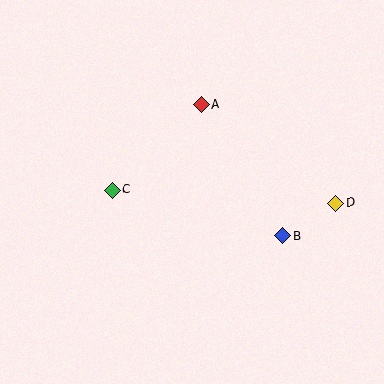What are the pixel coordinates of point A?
Point A is at (202, 105).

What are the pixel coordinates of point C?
Point C is at (112, 190).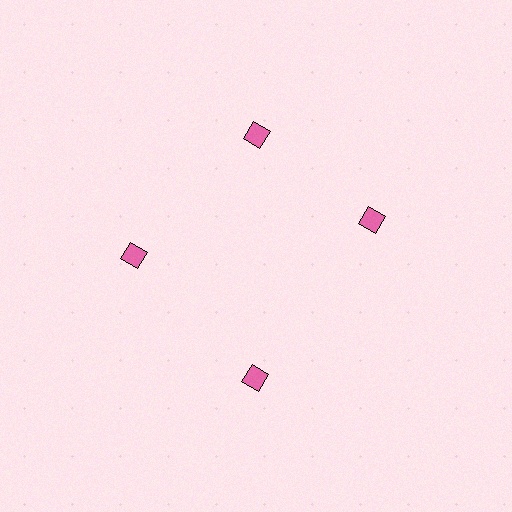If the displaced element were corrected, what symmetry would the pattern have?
It would have 4-fold rotational symmetry — the pattern would map onto itself every 90 degrees.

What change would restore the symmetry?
The symmetry would be restored by rotating it back into even spacing with its neighbors so that all 4 squares sit at equal angles and equal distance from the center.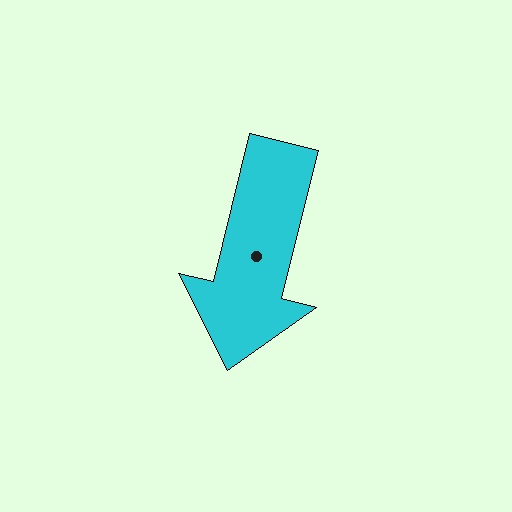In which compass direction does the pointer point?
South.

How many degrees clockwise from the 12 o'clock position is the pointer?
Approximately 194 degrees.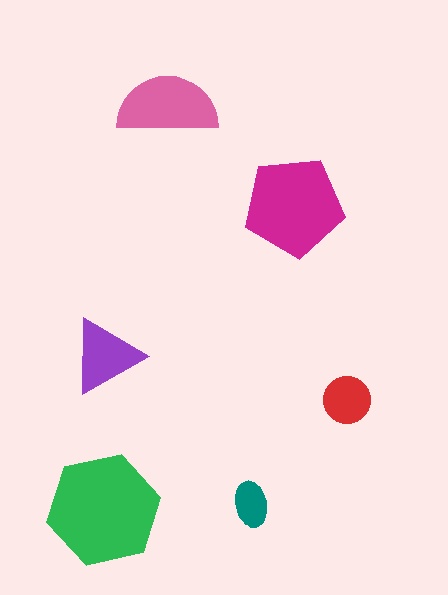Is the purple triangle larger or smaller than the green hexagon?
Smaller.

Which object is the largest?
The green hexagon.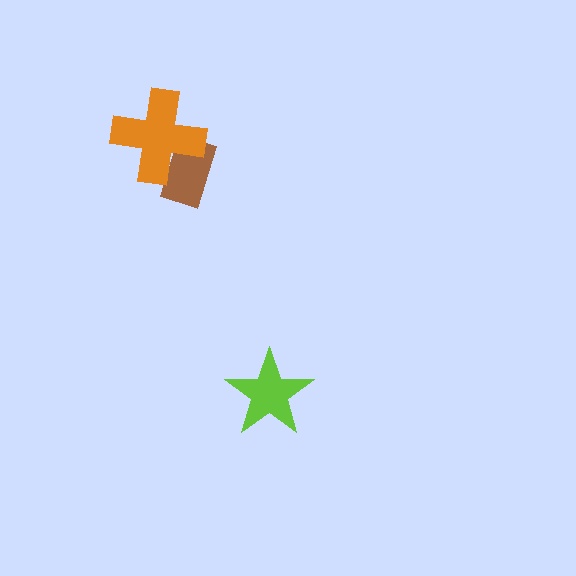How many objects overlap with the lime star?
0 objects overlap with the lime star.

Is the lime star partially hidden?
No, no other shape covers it.